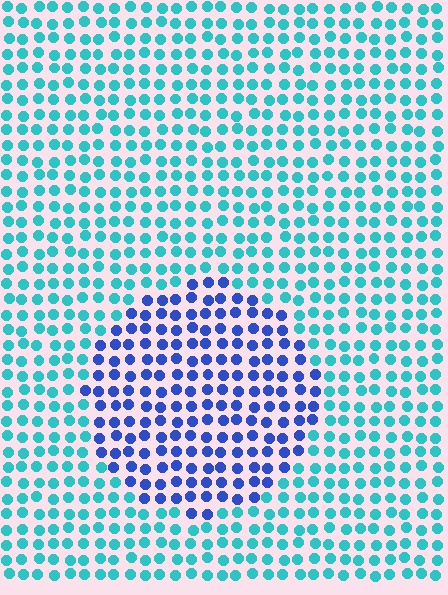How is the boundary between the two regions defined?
The boundary is defined purely by a slight shift in hue (about 48 degrees). Spacing, size, and orientation are identical on both sides.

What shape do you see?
I see a circle.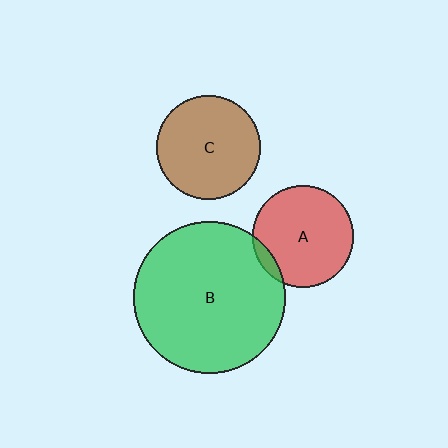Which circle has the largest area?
Circle B (green).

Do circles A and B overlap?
Yes.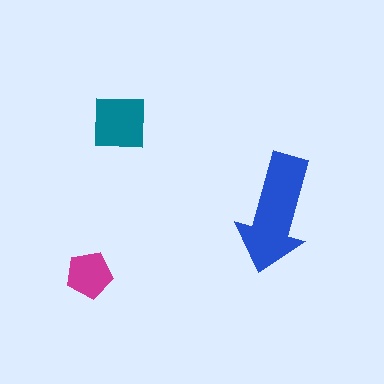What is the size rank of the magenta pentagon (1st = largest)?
3rd.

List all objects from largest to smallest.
The blue arrow, the teal square, the magenta pentagon.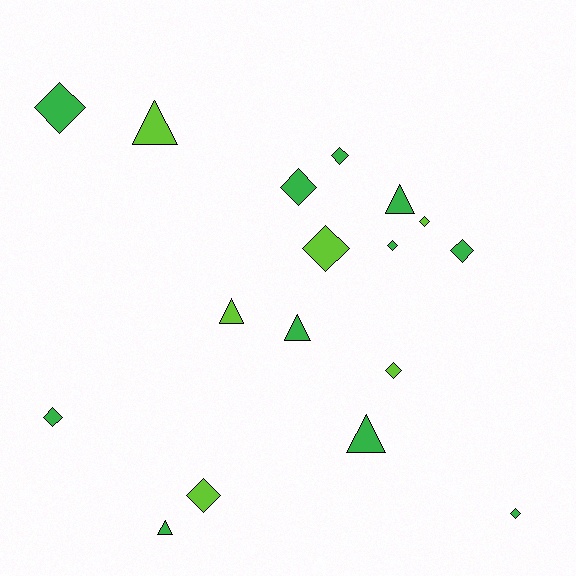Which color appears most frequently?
Green, with 11 objects.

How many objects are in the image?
There are 17 objects.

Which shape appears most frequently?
Diamond, with 11 objects.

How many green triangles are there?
There are 4 green triangles.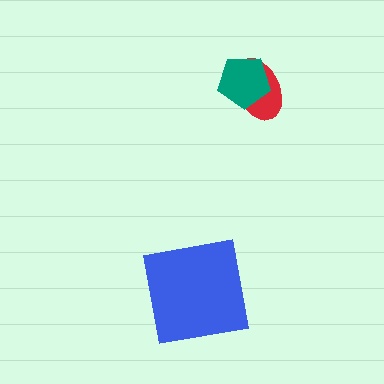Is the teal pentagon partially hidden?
No, no other shape covers it.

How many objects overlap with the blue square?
0 objects overlap with the blue square.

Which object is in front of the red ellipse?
The teal pentagon is in front of the red ellipse.